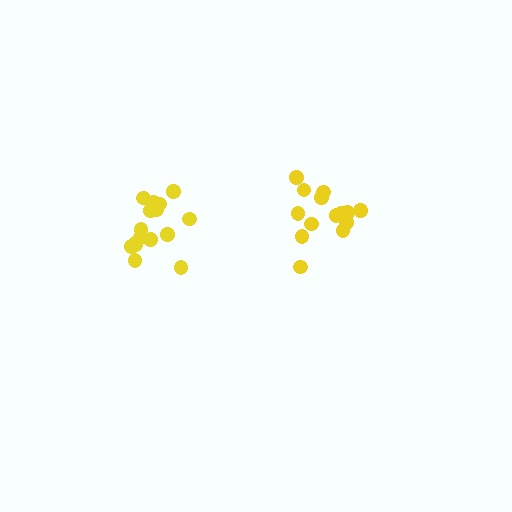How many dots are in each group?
Group 1: 14 dots, Group 2: 16 dots (30 total).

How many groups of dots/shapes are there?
There are 2 groups.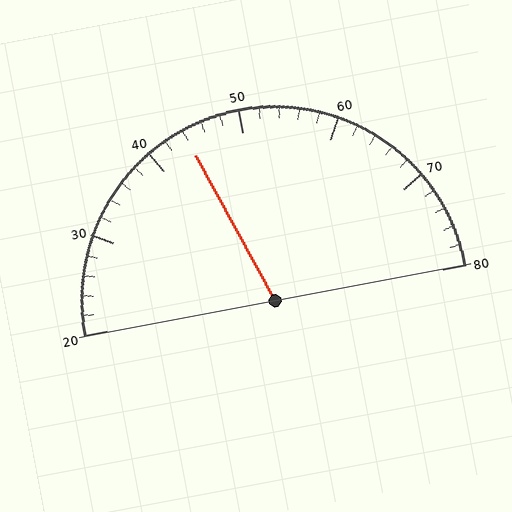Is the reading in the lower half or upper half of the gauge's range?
The reading is in the lower half of the range (20 to 80).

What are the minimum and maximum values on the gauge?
The gauge ranges from 20 to 80.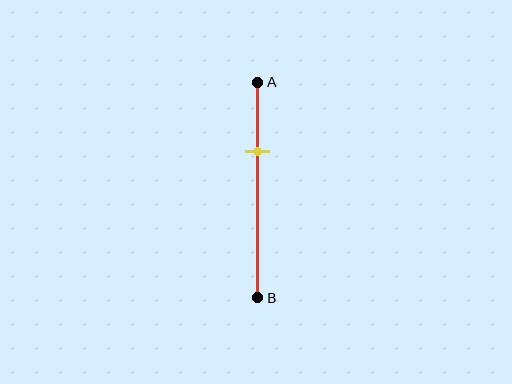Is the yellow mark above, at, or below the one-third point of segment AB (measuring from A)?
The yellow mark is approximately at the one-third point of segment AB.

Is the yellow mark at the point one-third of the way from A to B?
Yes, the mark is approximately at the one-third point.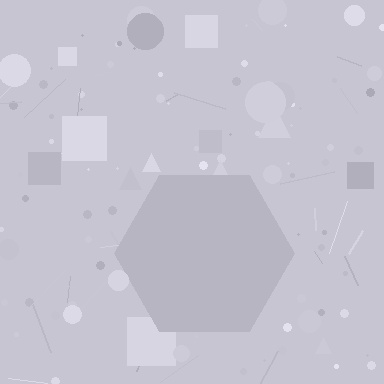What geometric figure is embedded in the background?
A hexagon is embedded in the background.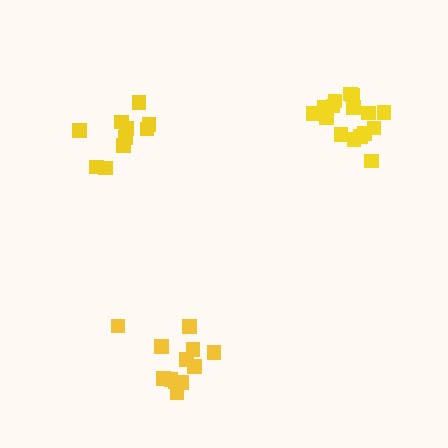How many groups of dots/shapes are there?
There are 3 groups.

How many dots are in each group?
Group 1: 16 dots, Group 2: 10 dots, Group 3: 12 dots (38 total).